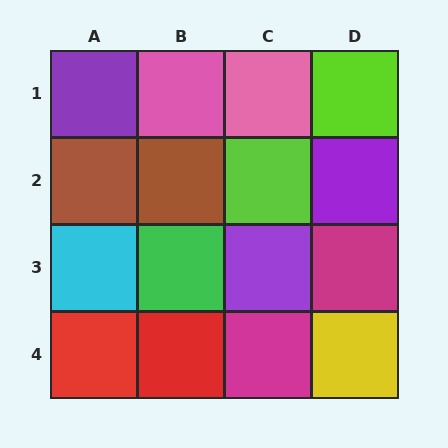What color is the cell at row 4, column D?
Yellow.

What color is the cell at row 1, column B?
Pink.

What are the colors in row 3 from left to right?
Cyan, green, purple, magenta.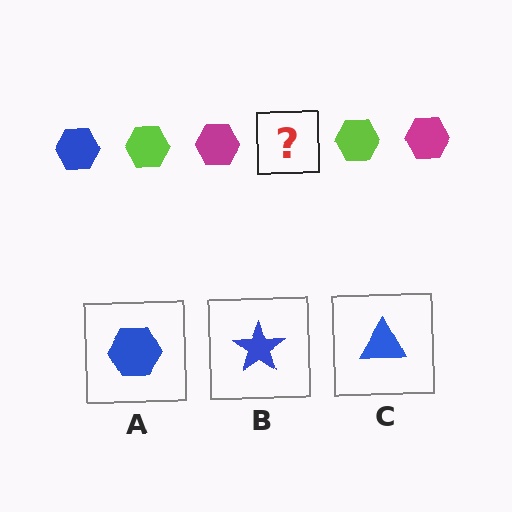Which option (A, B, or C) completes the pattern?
A.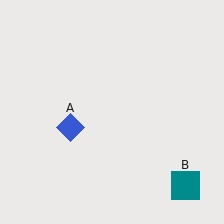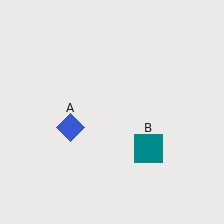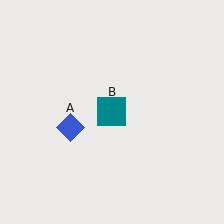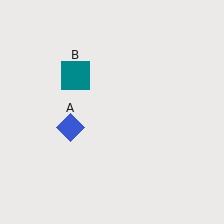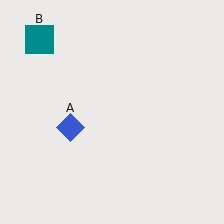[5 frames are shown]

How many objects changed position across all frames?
1 object changed position: teal square (object B).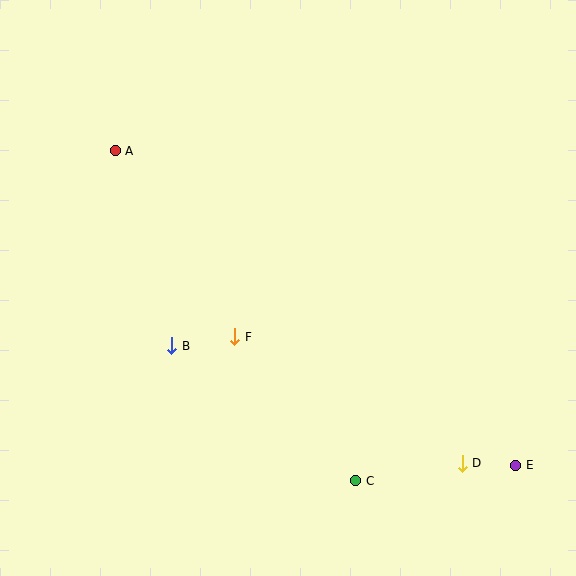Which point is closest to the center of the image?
Point F at (235, 337) is closest to the center.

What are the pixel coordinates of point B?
Point B is at (172, 346).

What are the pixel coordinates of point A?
Point A is at (115, 151).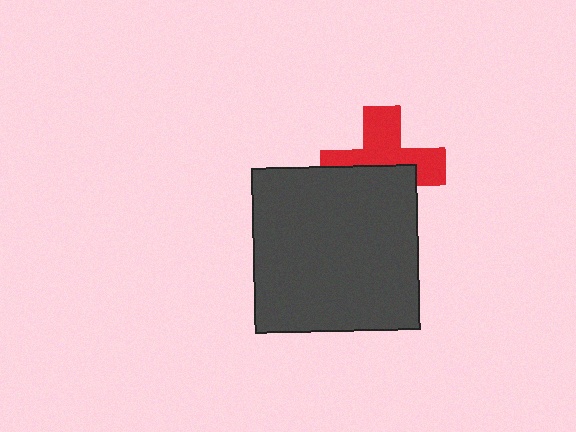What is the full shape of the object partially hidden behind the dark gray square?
The partially hidden object is a red cross.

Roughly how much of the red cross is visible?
About half of it is visible (roughly 53%).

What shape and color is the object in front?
The object in front is a dark gray square.